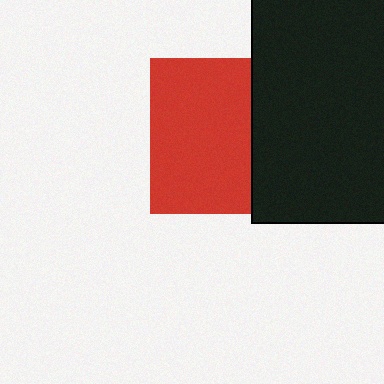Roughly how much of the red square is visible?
Most of it is visible (roughly 65%).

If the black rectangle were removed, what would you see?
You would see the complete red square.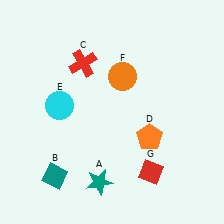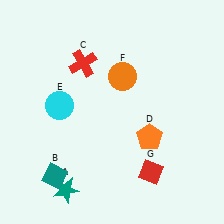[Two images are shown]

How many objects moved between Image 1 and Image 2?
1 object moved between the two images.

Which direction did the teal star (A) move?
The teal star (A) moved left.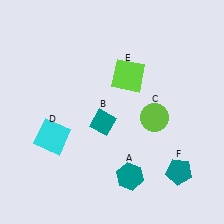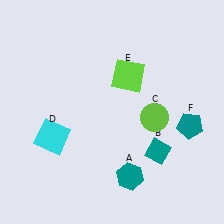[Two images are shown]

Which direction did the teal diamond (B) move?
The teal diamond (B) moved right.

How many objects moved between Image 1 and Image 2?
2 objects moved between the two images.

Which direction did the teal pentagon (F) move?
The teal pentagon (F) moved up.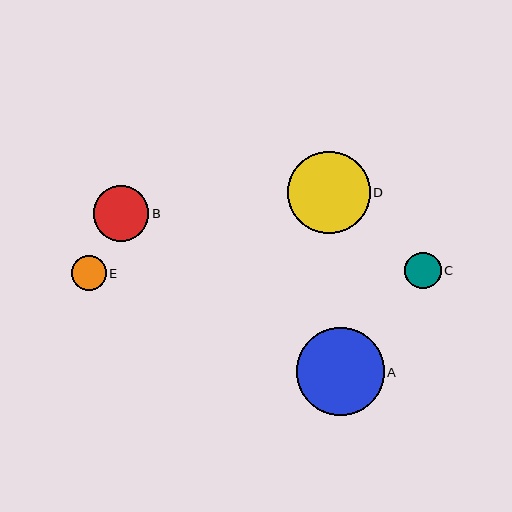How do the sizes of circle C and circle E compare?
Circle C and circle E are approximately the same size.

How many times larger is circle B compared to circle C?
Circle B is approximately 1.5 times the size of circle C.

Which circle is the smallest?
Circle E is the smallest with a size of approximately 35 pixels.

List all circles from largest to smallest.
From largest to smallest: A, D, B, C, E.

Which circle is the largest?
Circle A is the largest with a size of approximately 88 pixels.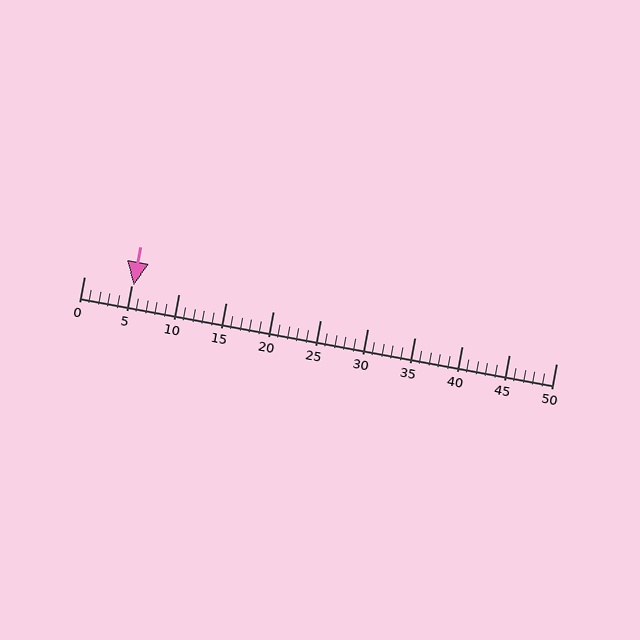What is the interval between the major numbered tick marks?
The major tick marks are spaced 5 units apart.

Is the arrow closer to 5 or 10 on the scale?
The arrow is closer to 5.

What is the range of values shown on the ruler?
The ruler shows values from 0 to 50.